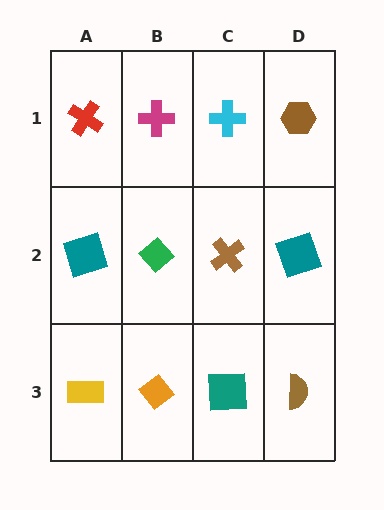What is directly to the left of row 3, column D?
A teal square.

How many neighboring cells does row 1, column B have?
3.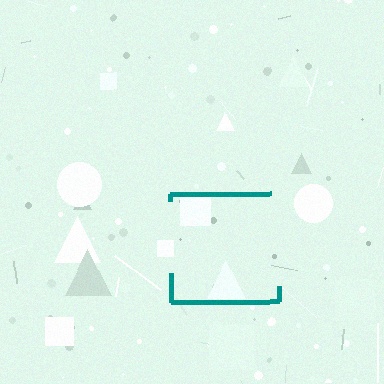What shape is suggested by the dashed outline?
The dashed outline suggests a square.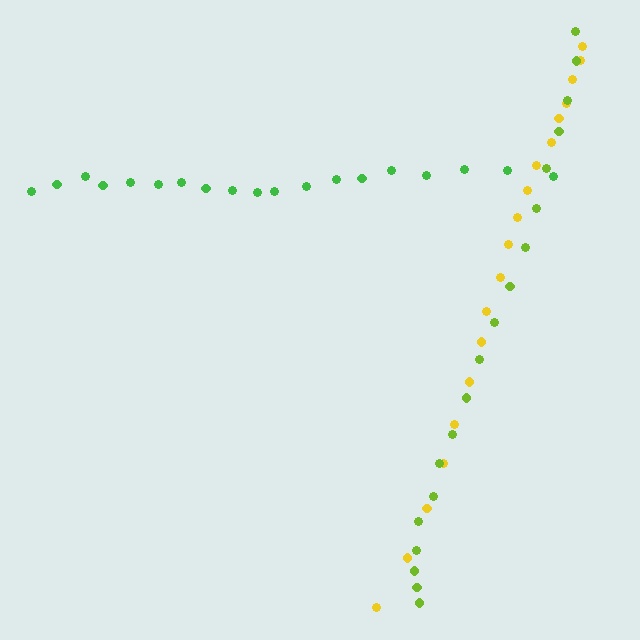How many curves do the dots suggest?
There are 3 distinct paths.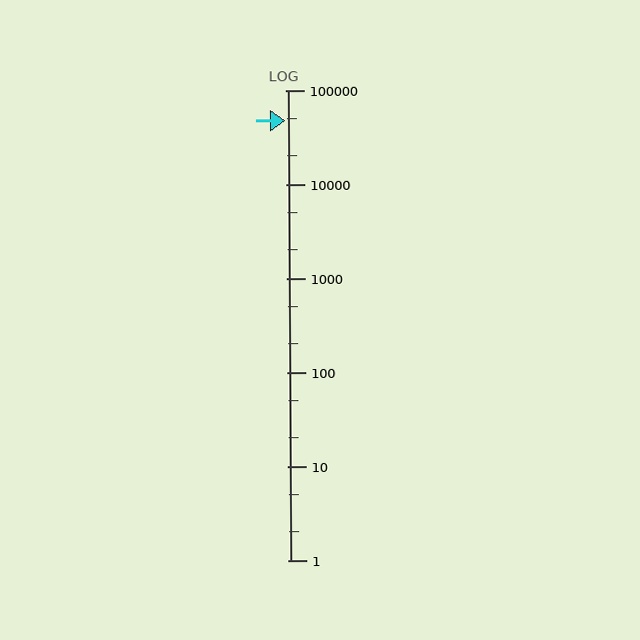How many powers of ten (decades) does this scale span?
The scale spans 5 decades, from 1 to 100000.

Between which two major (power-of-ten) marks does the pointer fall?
The pointer is between 10000 and 100000.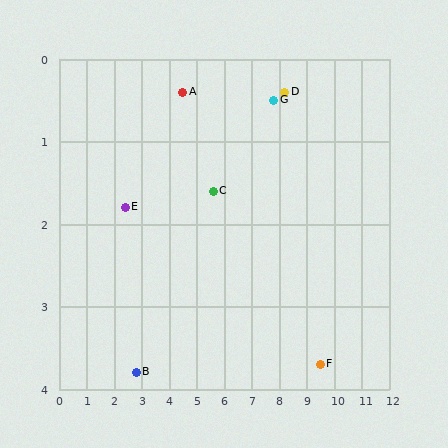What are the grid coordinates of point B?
Point B is at approximately (2.8, 3.8).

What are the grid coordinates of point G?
Point G is at approximately (7.8, 0.5).